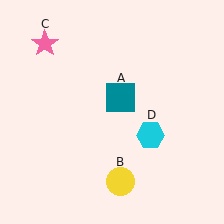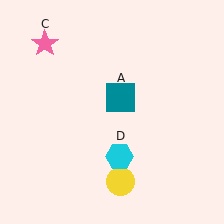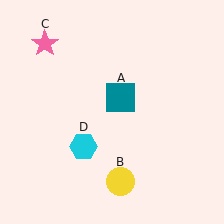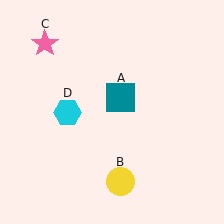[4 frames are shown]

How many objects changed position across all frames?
1 object changed position: cyan hexagon (object D).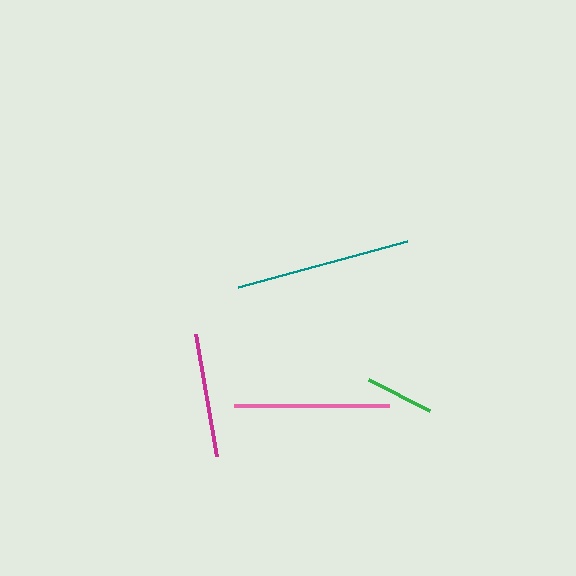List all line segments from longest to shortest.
From longest to shortest: teal, pink, magenta, green.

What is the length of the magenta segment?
The magenta segment is approximately 123 pixels long.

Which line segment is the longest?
The teal line is the longest at approximately 176 pixels.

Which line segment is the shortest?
The green line is the shortest at approximately 68 pixels.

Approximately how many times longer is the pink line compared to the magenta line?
The pink line is approximately 1.3 times the length of the magenta line.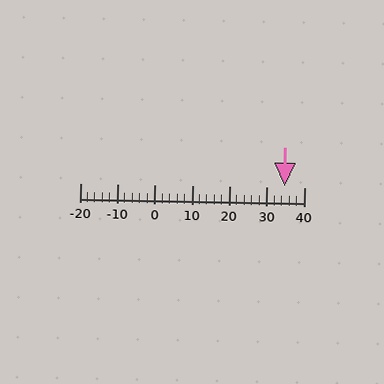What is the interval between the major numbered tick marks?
The major tick marks are spaced 10 units apart.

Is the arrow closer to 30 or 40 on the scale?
The arrow is closer to 30.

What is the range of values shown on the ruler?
The ruler shows values from -20 to 40.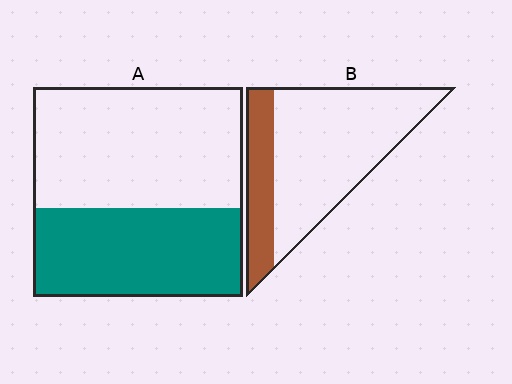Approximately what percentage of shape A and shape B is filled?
A is approximately 40% and B is approximately 25%.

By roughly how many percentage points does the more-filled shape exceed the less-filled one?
By roughly 20 percentage points (A over B).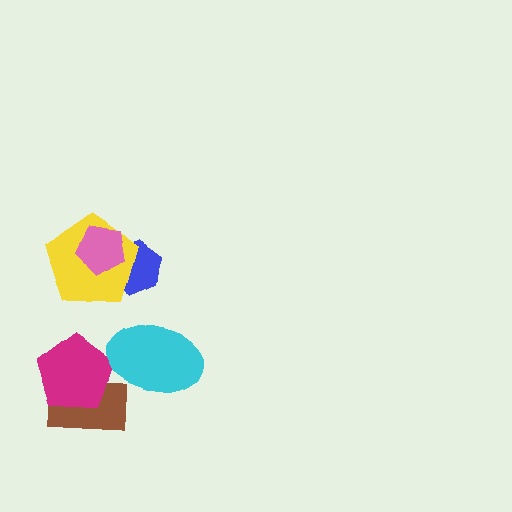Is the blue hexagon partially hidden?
Yes, it is partially covered by another shape.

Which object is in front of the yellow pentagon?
The pink pentagon is in front of the yellow pentagon.